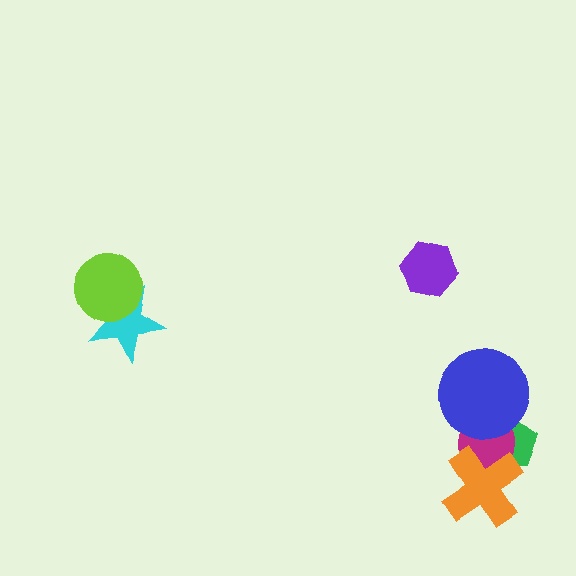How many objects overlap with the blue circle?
2 objects overlap with the blue circle.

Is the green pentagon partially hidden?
Yes, it is partially covered by another shape.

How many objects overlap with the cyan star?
1 object overlaps with the cyan star.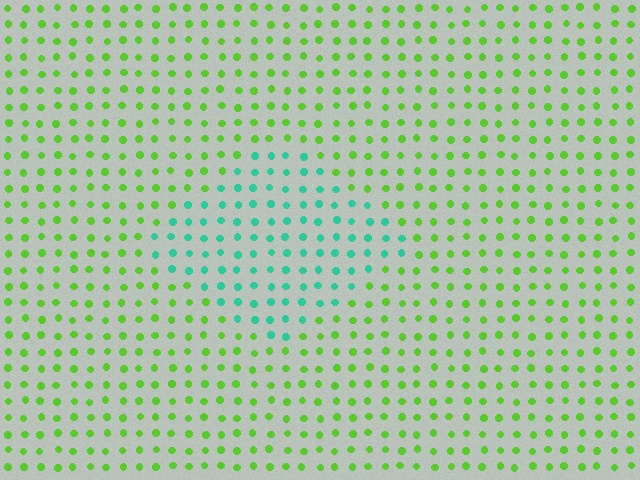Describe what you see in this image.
The image is filled with small lime elements in a uniform arrangement. A diamond-shaped region is visible where the elements are tinted to a slightly different hue, forming a subtle color boundary.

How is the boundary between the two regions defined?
The boundary is defined purely by a slight shift in hue (about 59 degrees). Spacing, size, and orientation are identical on both sides.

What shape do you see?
I see a diamond.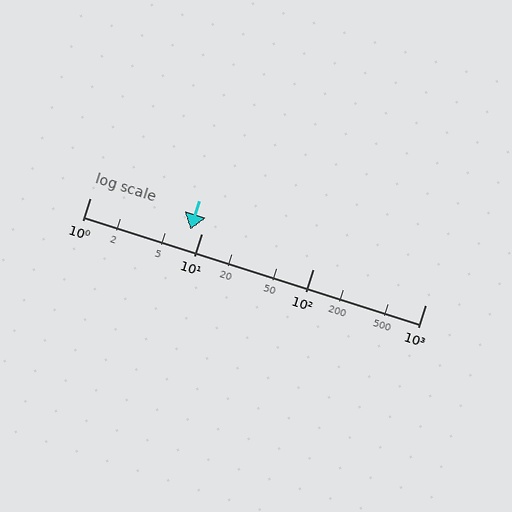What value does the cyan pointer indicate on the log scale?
The pointer indicates approximately 8.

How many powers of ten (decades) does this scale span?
The scale spans 3 decades, from 1 to 1000.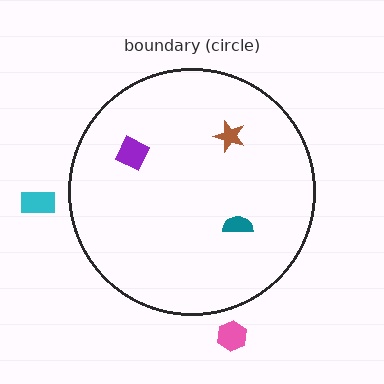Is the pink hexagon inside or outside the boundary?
Outside.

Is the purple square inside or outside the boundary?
Inside.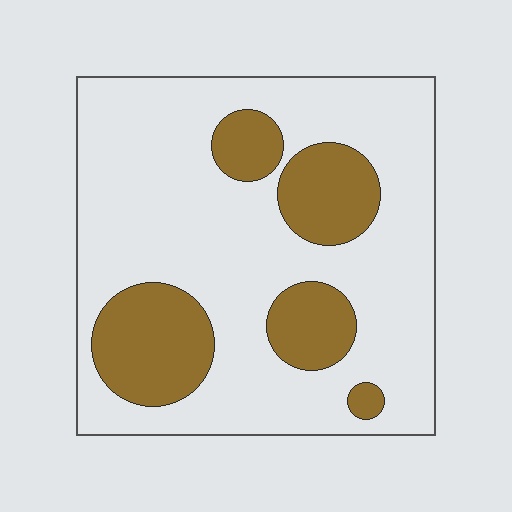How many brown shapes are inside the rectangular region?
5.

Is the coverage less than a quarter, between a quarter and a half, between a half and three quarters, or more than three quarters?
Less than a quarter.